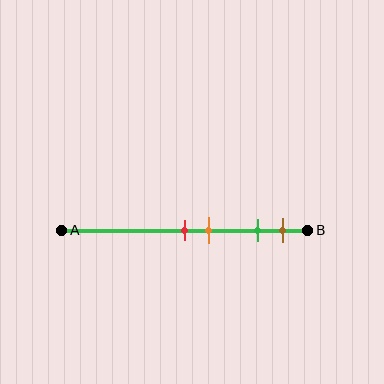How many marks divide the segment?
There are 4 marks dividing the segment.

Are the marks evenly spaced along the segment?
No, the marks are not evenly spaced.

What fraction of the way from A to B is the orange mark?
The orange mark is approximately 60% (0.6) of the way from A to B.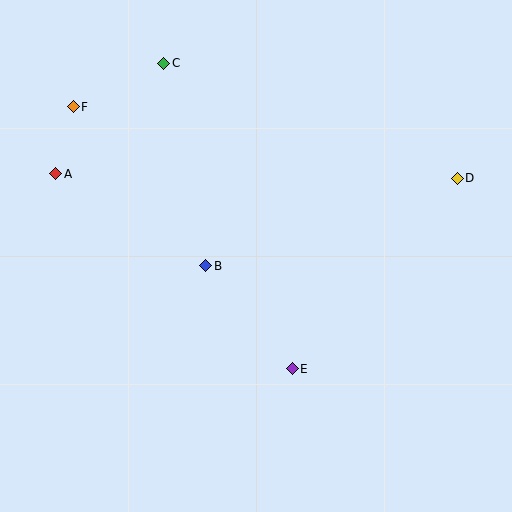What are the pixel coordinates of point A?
Point A is at (56, 174).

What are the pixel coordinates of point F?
Point F is at (73, 107).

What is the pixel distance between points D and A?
The distance between D and A is 402 pixels.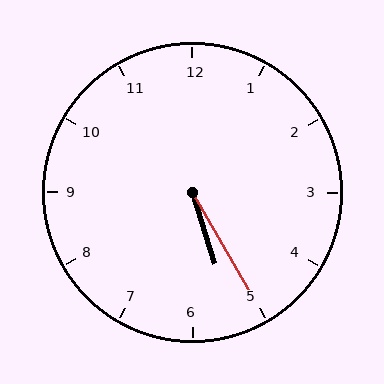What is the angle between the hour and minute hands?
Approximately 12 degrees.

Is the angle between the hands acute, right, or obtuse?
It is acute.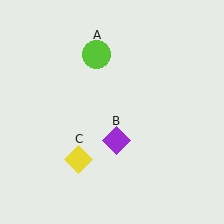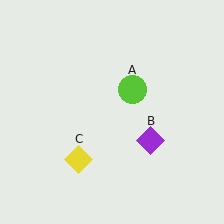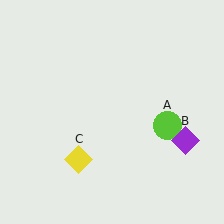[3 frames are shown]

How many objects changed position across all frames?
2 objects changed position: lime circle (object A), purple diamond (object B).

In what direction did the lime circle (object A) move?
The lime circle (object A) moved down and to the right.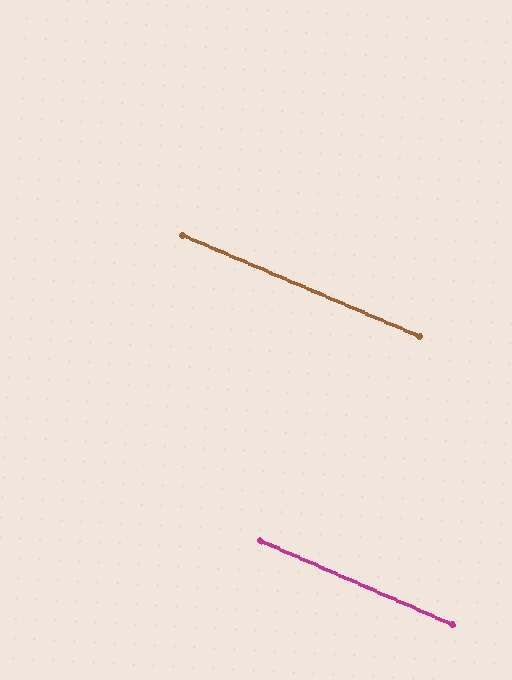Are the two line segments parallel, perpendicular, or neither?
Parallel — their directions differ by only 0.6°.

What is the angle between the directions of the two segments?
Approximately 1 degree.